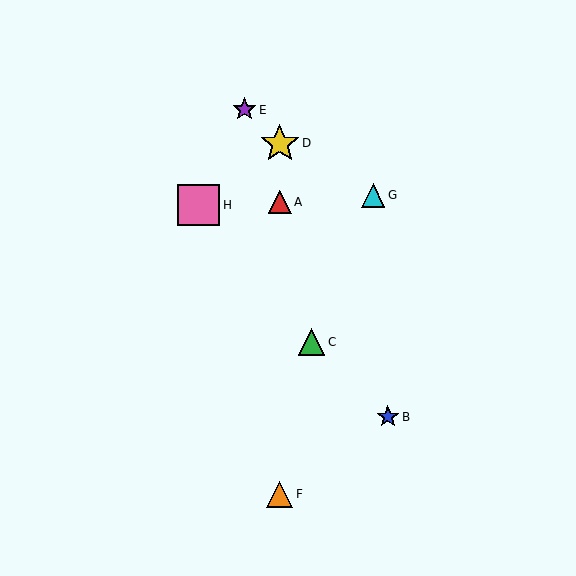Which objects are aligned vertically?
Objects A, D, F are aligned vertically.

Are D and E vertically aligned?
No, D is at x≈280 and E is at x≈245.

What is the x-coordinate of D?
Object D is at x≈280.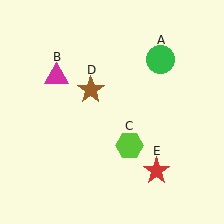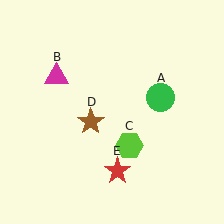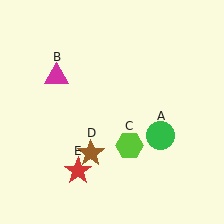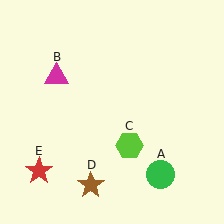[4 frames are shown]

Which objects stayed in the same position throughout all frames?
Magenta triangle (object B) and lime hexagon (object C) remained stationary.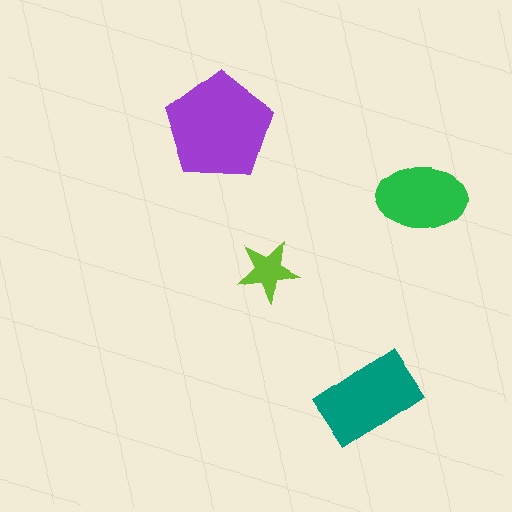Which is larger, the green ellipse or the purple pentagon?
The purple pentagon.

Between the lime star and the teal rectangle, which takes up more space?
The teal rectangle.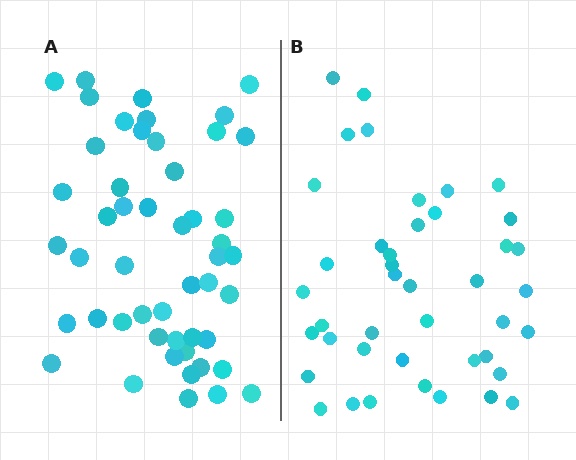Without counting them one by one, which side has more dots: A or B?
Region A (the left region) has more dots.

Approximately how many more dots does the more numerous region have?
Region A has roughly 8 or so more dots than region B.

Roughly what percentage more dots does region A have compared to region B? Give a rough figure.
About 20% more.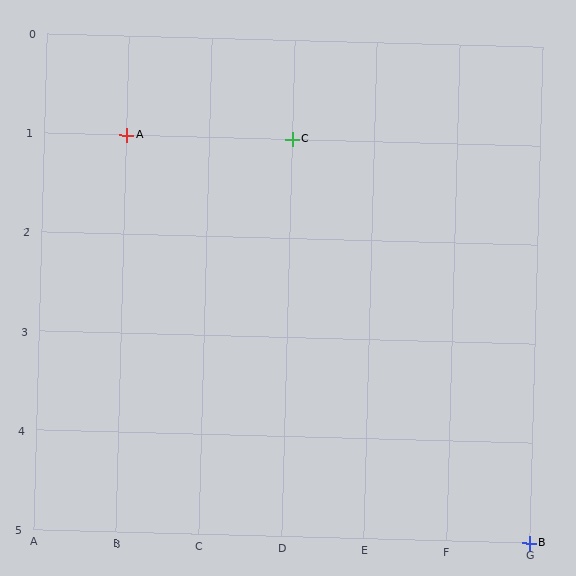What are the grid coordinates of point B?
Point B is at grid coordinates (G, 5).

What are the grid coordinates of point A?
Point A is at grid coordinates (B, 1).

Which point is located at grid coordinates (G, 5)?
Point B is at (G, 5).